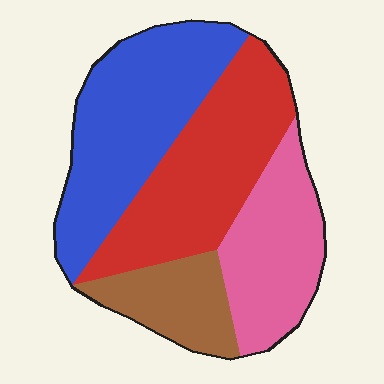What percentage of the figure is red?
Red takes up about one third (1/3) of the figure.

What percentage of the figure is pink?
Pink covers around 20% of the figure.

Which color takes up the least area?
Brown, at roughly 15%.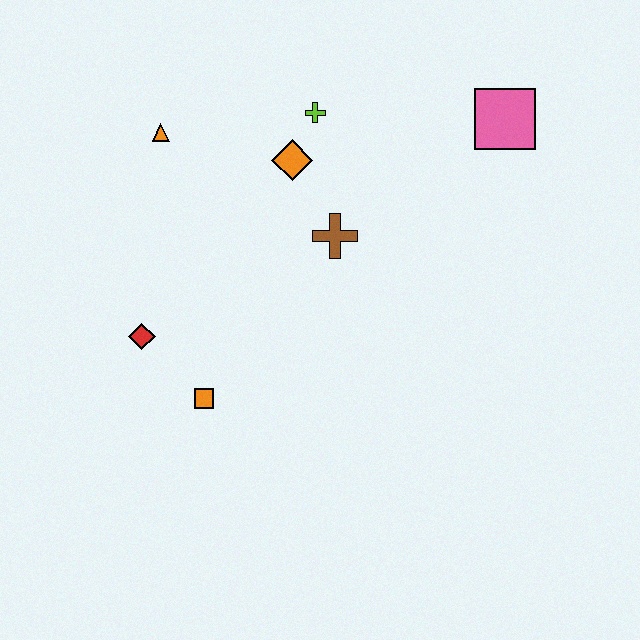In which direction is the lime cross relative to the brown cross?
The lime cross is above the brown cross.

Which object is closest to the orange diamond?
The lime cross is closest to the orange diamond.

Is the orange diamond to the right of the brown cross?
No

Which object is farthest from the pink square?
The red diamond is farthest from the pink square.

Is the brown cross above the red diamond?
Yes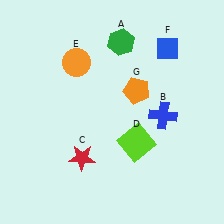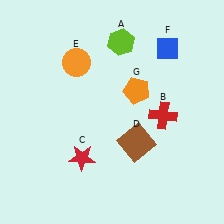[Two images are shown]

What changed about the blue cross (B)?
In Image 1, B is blue. In Image 2, it changed to red.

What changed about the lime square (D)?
In Image 1, D is lime. In Image 2, it changed to brown.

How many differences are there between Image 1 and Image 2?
There are 3 differences between the two images.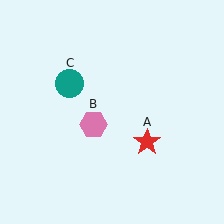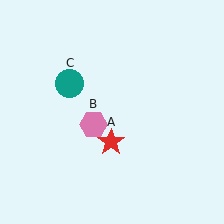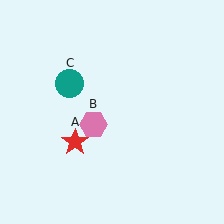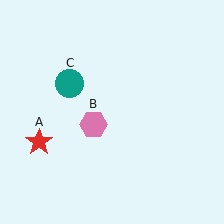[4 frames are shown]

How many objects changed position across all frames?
1 object changed position: red star (object A).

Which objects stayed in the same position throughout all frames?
Pink hexagon (object B) and teal circle (object C) remained stationary.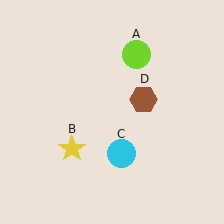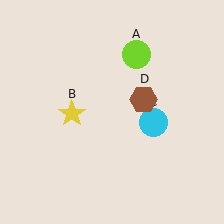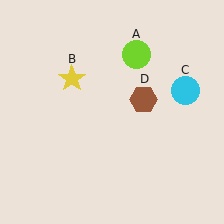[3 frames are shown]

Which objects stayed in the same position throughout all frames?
Lime circle (object A) and brown hexagon (object D) remained stationary.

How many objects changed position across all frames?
2 objects changed position: yellow star (object B), cyan circle (object C).